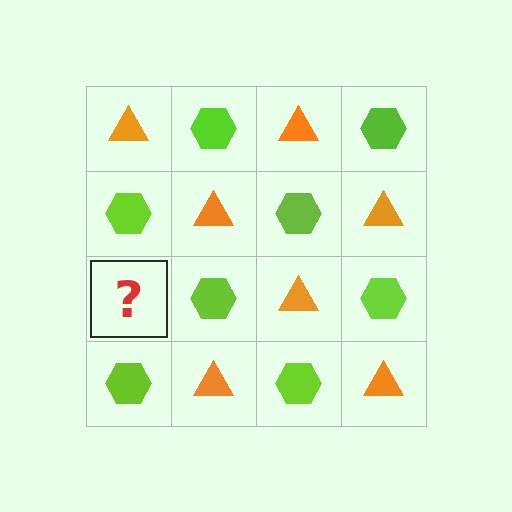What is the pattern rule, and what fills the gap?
The rule is that it alternates orange triangle and lime hexagon in a checkerboard pattern. The gap should be filled with an orange triangle.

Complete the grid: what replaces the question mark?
The question mark should be replaced with an orange triangle.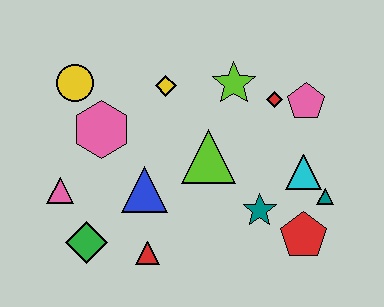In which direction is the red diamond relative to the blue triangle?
The red diamond is to the right of the blue triangle.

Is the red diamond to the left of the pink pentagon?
Yes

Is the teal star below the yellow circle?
Yes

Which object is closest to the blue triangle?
The red triangle is closest to the blue triangle.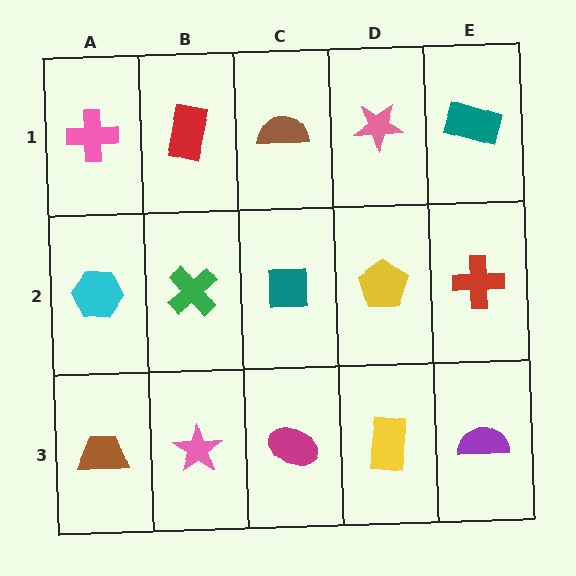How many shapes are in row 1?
5 shapes.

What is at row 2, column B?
A green cross.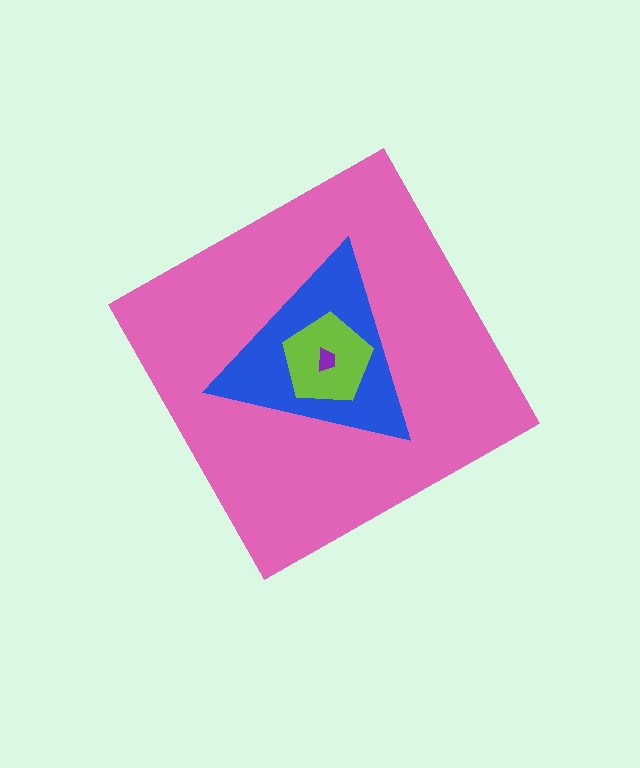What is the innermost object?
The purple trapezoid.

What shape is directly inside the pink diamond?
The blue triangle.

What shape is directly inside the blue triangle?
The lime pentagon.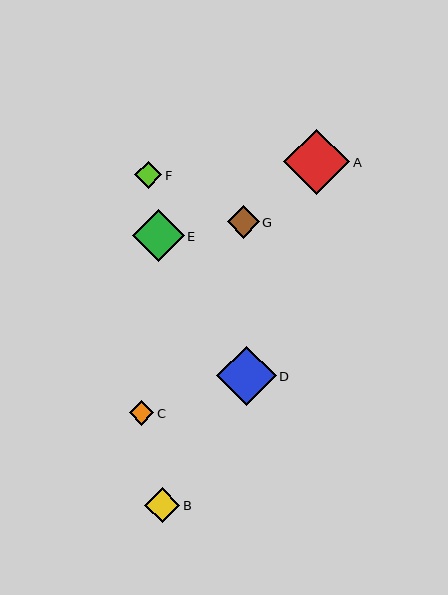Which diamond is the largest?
Diamond A is the largest with a size of approximately 66 pixels.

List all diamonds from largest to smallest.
From largest to smallest: A, D, E, B, G, F, C.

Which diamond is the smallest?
Diamond C is the smallest with a size of approximately 24 pixels.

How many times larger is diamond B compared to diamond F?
Diamond B is approximately 1.3 times the size of diamond F.